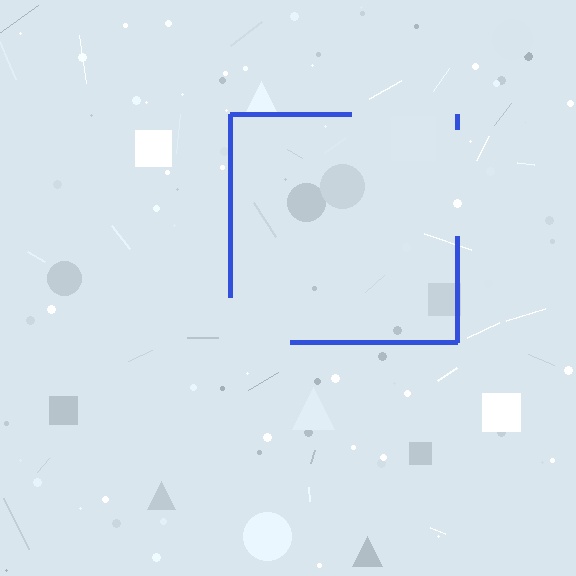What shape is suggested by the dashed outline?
The dashed outline suggests a square.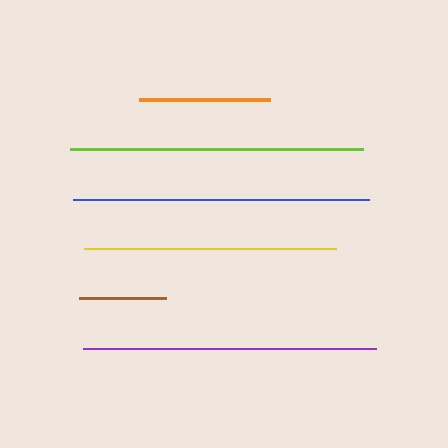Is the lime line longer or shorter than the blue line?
The blue line is longer than the lime line.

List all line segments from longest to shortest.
From longest to shortest: blue, purple, lime, yellow, orange, brown.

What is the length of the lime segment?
The lime segment is approximately 293 pixels long.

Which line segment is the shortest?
The brown line is the shortest at approximately 87 pixels.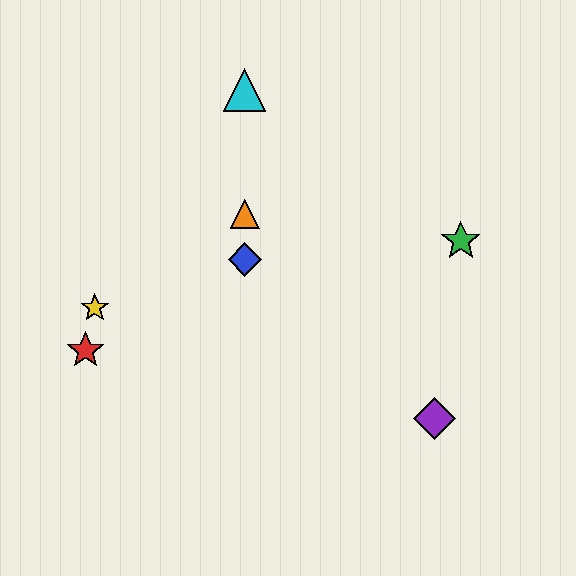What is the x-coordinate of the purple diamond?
The purple diamond is at x≈435.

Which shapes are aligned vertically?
The blue diamond, the orange triangle, the cyan triangle are aligned vertically.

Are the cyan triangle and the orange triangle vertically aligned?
Yes, both are at x≈245.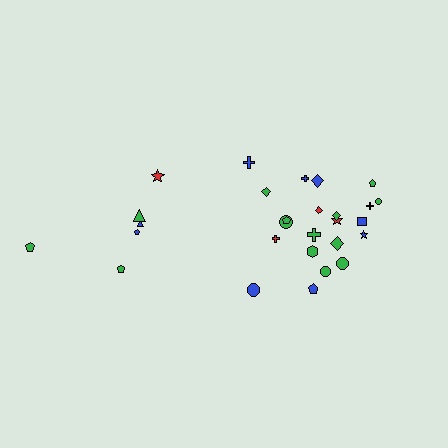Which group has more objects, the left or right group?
The right group.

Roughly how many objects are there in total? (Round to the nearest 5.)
Roughly 30 objects in total.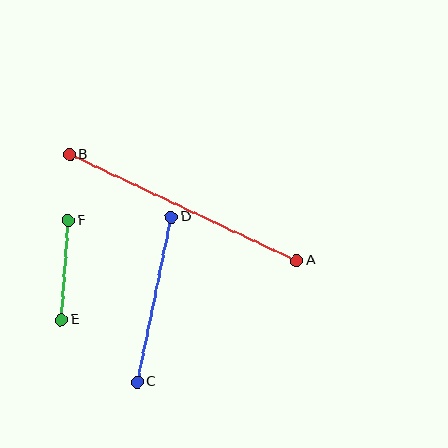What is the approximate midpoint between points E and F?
The midpoint is at approximately (65, 270) pixels.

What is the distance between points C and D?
The distance is approximately 169 pixels.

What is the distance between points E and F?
The distance is approximately 99 pixels.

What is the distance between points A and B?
The distance is approximately 250 pixels.